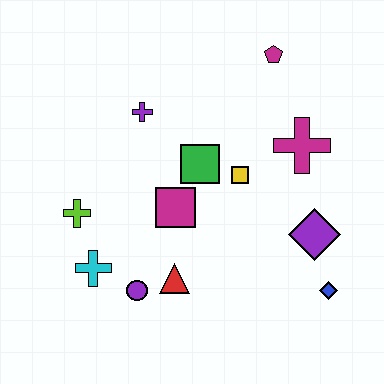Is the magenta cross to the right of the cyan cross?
Yes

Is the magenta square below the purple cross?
Yes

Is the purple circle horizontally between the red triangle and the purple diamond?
No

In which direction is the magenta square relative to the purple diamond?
The magenta square is to the left of the purple diamond.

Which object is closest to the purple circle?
The red triangle is closest to the purple circle.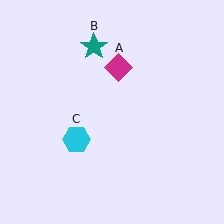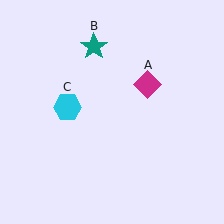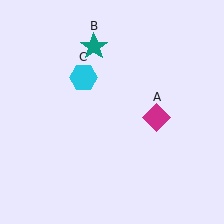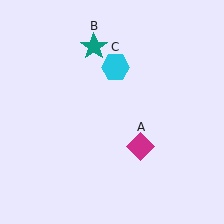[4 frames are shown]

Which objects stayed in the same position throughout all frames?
Teal star (object B) remained stationary.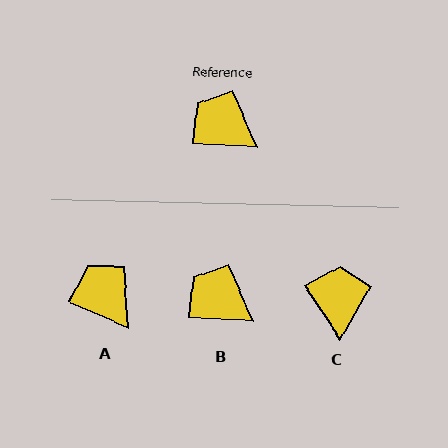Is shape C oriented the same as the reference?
No, it is off by about 54 degrees.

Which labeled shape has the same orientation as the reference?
B.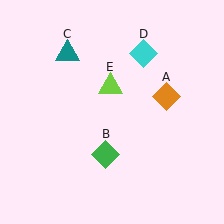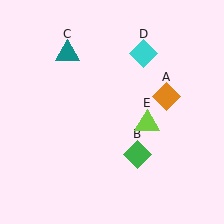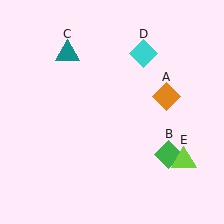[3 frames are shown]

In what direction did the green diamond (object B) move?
The green diamond (object B) moved right.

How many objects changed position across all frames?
2 objects changed position: green diamond (object B), lime triangle (object E).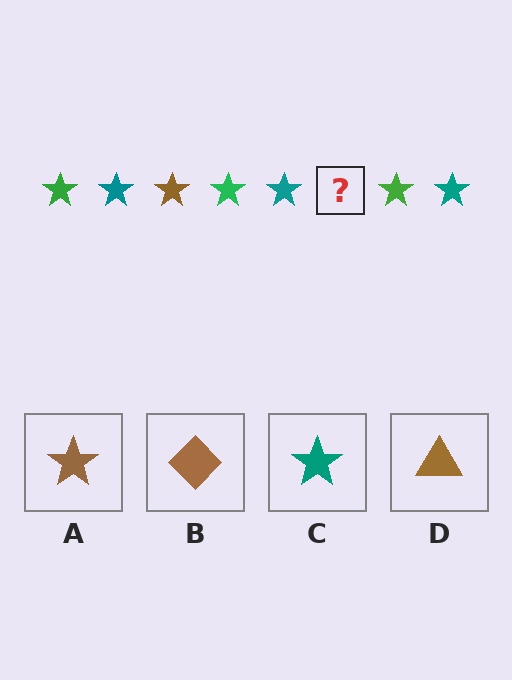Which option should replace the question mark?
Option A.